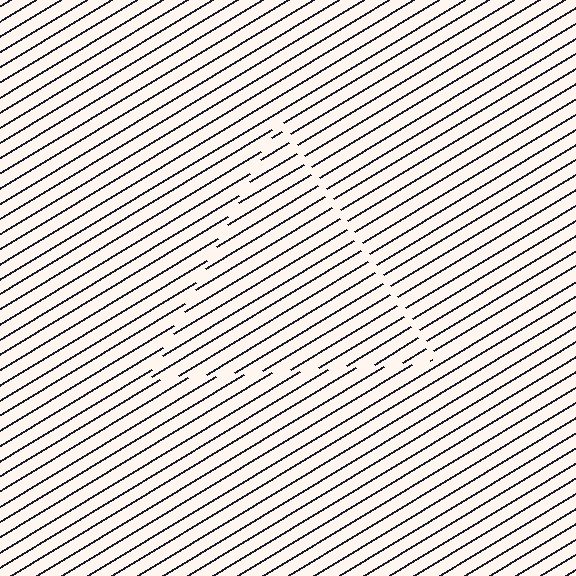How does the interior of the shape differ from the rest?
The interior of the shape contains the same grating, shifted by half a period — the contour is defined by the phase discontinuity where line-ends from the inner and outer gratings abut.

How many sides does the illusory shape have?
3 sides — the line-ends trace a triangle.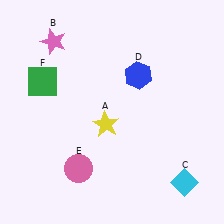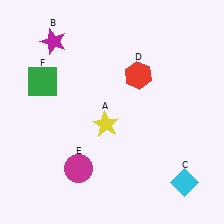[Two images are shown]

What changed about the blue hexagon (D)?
In Image 1, D is blue. In Image 2, it changed to red.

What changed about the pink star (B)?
In Image 1, B is pink. In Image 2, it changed to magenta.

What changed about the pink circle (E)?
In Image 1, E is pink. In Image 2, it changed to magenta.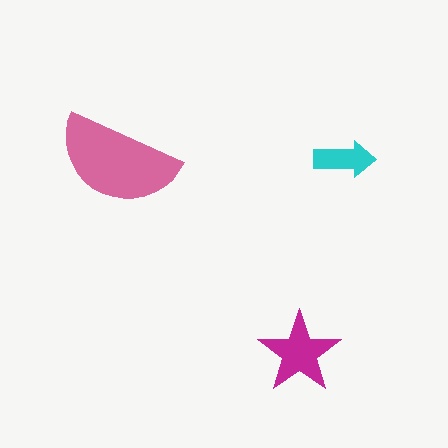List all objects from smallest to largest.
The cyan arrow, the magenta star, the pink semicircle.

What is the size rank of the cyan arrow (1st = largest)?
3rd.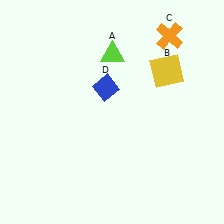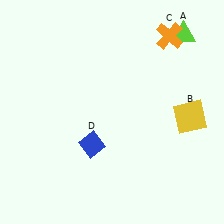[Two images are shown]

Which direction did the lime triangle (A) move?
The lime triangle (A) moved right.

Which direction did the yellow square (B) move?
The yellow square (B) moved down.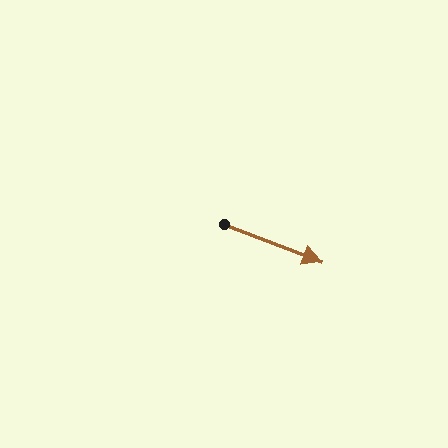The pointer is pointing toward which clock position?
Roughly 4 o'clock.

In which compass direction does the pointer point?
East.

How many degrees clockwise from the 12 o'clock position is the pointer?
Approximately 111 degrees.